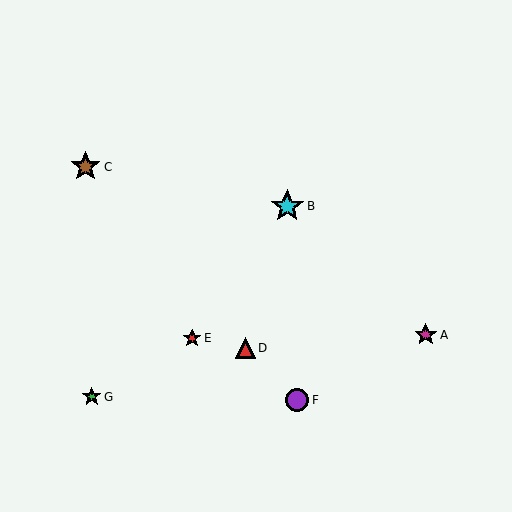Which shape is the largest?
The cyan star (labeled B) is the largest.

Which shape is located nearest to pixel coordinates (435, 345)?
The magenta star (labeled A) at (426, 335) is nearest to that location.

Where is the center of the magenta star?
The center of the magenta star is at (426, 335).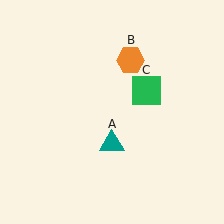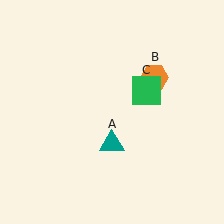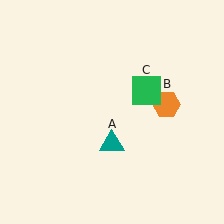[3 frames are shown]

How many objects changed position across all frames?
1 object changed position: orange hexagon (object B).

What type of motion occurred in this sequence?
The orange hexagon (object B) rotated clockwise around the center of the scene.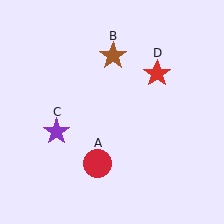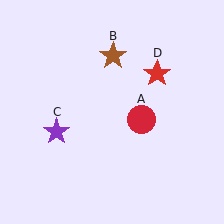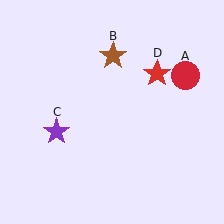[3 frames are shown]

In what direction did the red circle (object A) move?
The red circle (object A) moved up and to the right.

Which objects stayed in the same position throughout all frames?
Brown star (object B) and purple star (object C) and red star (object D) remained stationary.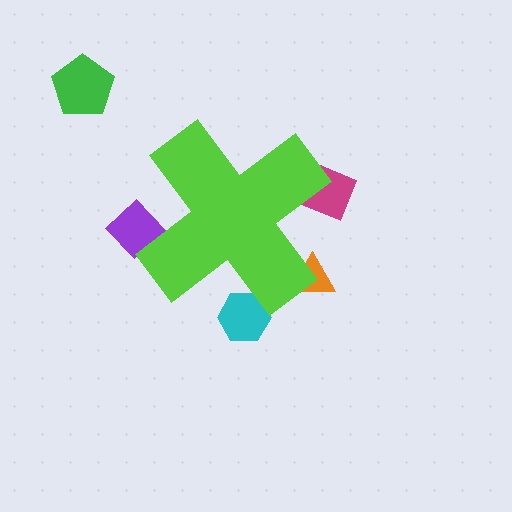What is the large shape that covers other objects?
A lime cross.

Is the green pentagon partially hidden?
No, the green pentagon is fully visible.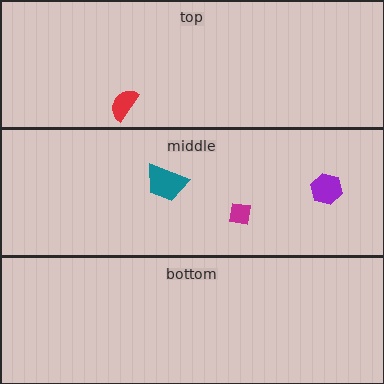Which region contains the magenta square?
The middle region.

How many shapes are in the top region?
1.